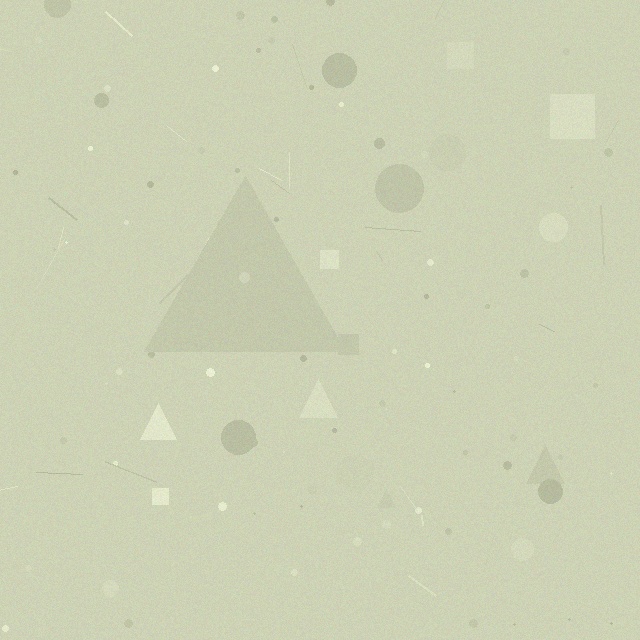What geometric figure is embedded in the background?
A triangle is embedded in the background.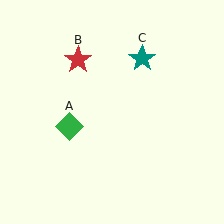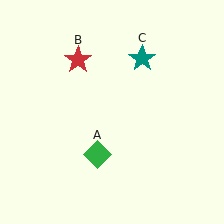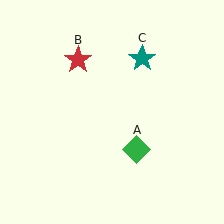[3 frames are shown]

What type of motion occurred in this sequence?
The green diamond (object A) rotated counterclockwise around the center of the scene.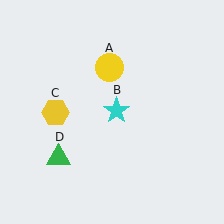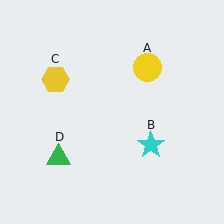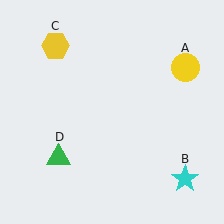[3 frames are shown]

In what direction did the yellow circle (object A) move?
The yellow circle (object A) moved right.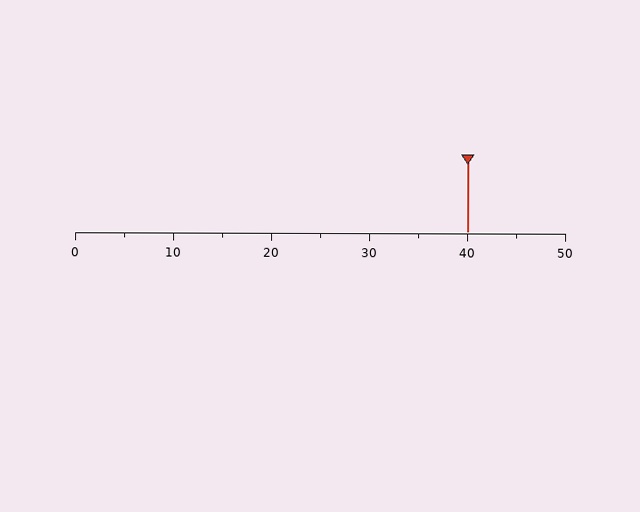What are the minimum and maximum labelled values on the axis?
The axis runs from 0 to 50.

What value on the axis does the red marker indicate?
The marker indicates approximately 40.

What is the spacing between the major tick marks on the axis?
The major ticks are spaced 10 apart.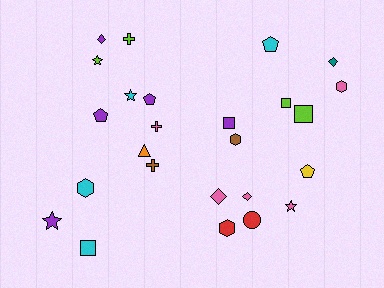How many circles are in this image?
There is 1 circle.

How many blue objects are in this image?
There are no blue objects.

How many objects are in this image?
There are 25 objects.